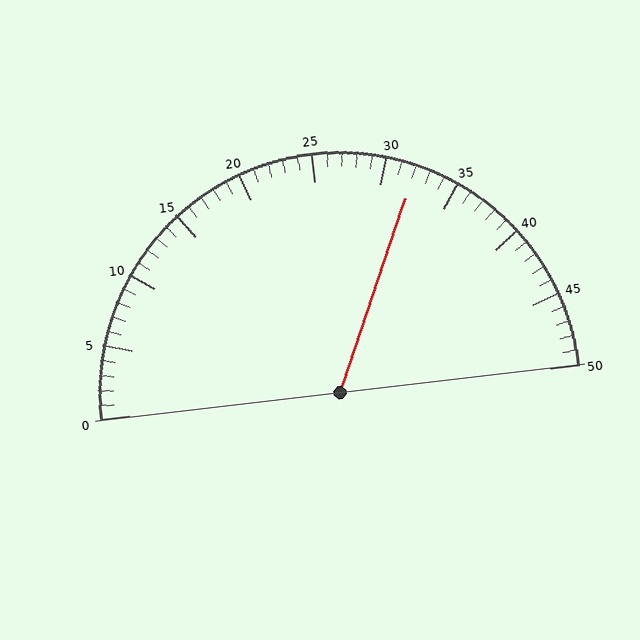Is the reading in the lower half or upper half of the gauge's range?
The reading is in the upper half of the range (0 to 50).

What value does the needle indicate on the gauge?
The needle indicates approximately 32.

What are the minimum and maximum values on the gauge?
The gauge ranges from 0 to 50.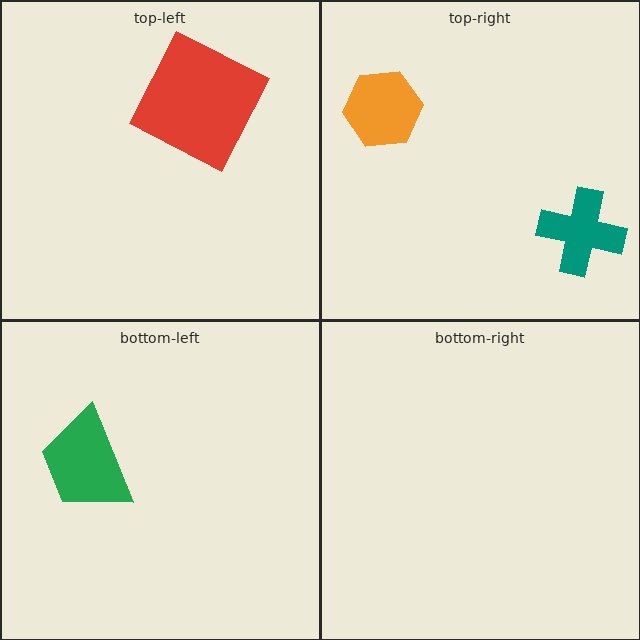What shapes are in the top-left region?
The red square.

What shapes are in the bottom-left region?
The green trapezoid.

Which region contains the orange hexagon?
The top-right region.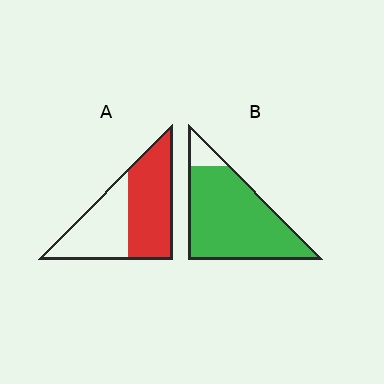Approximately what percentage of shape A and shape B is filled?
A is approximately 55% and B is approximately 90%.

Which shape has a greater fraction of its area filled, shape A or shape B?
Shape B.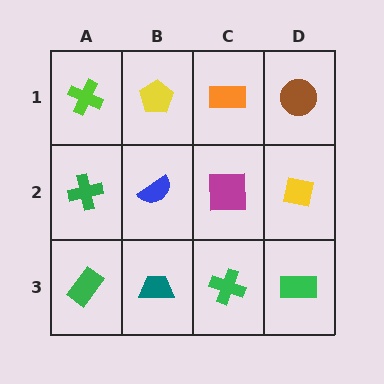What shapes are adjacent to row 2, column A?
A lime cross (row 1, column A), a green rectangle (row 3, column A), a blue semicircle (row 2, column B).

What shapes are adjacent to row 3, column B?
A blue semicircle (row 2, column B), a green rectangle (row 3, column A), a green cross (row 3, column C).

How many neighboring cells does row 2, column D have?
3.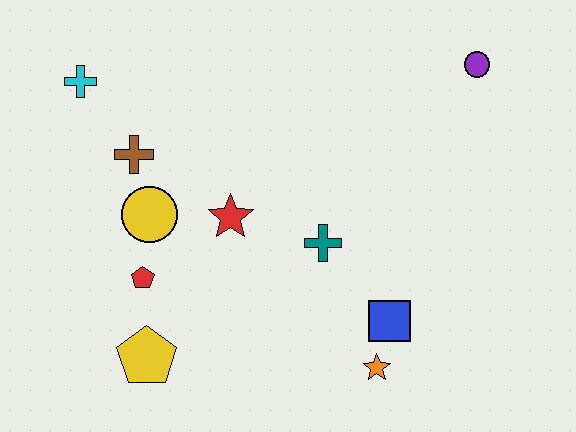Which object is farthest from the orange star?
The cyan cross is farthest from the orange star.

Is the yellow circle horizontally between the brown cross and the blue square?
Yes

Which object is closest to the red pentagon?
The yellow circle is closest to the red pentagon.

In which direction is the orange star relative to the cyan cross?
The orange star is to the right of the cyan cross.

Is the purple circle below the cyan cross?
No